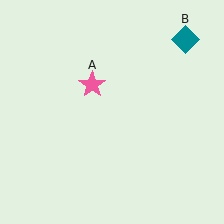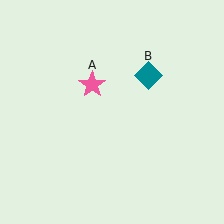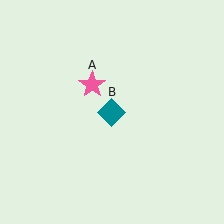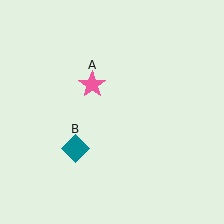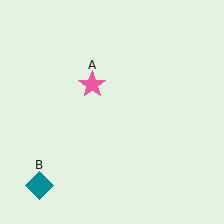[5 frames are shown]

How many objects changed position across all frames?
1 object changed position: teal diamond (object B).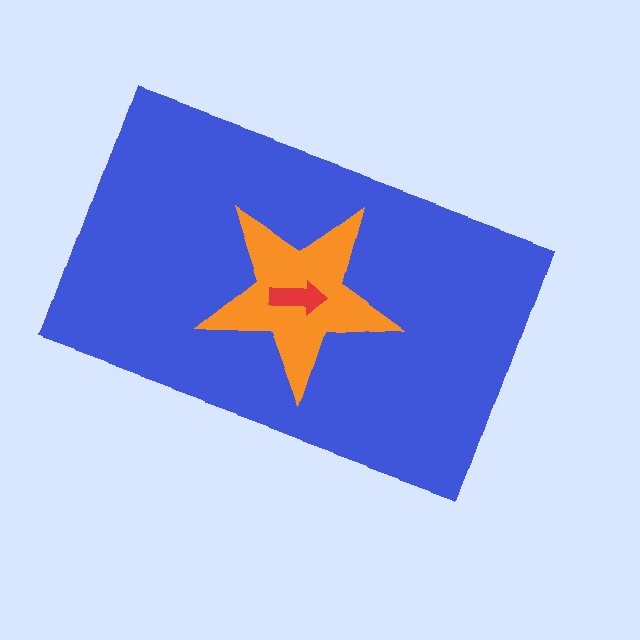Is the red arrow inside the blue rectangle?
Yes.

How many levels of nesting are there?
3.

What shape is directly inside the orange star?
The red arrow.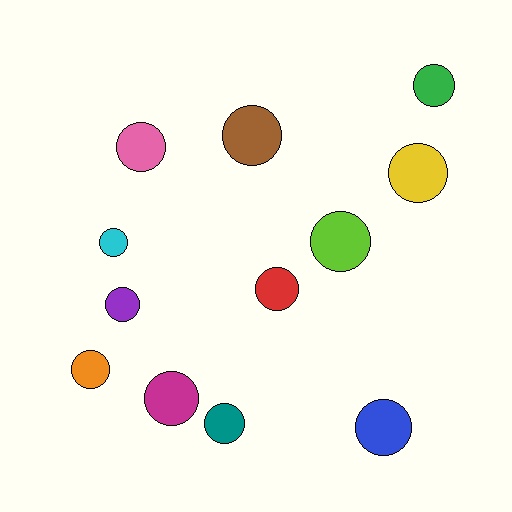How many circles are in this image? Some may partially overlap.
There are 12 circles.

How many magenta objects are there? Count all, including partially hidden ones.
There is 1 magenta object.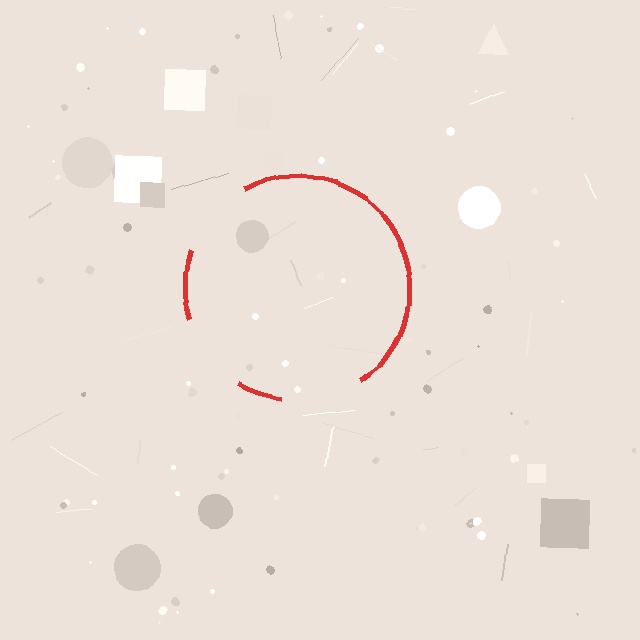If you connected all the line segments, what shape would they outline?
They would outline a circle.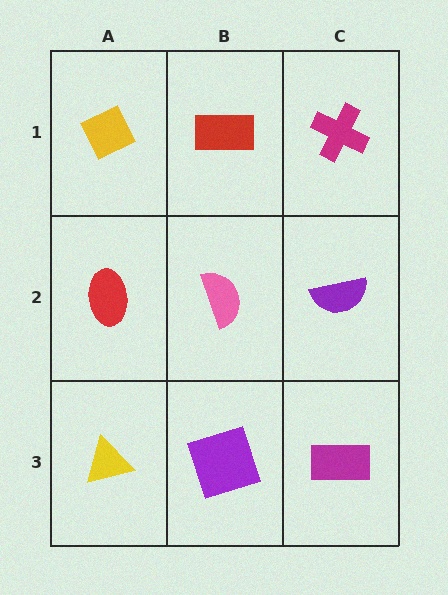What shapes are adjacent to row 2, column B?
A red rectangle (row 1, column B), a purple square (row 3, column B), a red ellipse (row 2, column A), a purple semicircle (row 2, column C).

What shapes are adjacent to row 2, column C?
A magenta cross (row 1, column C), a magenta rectangle (row 3, column C), a pink semicircle (row 2, column B).